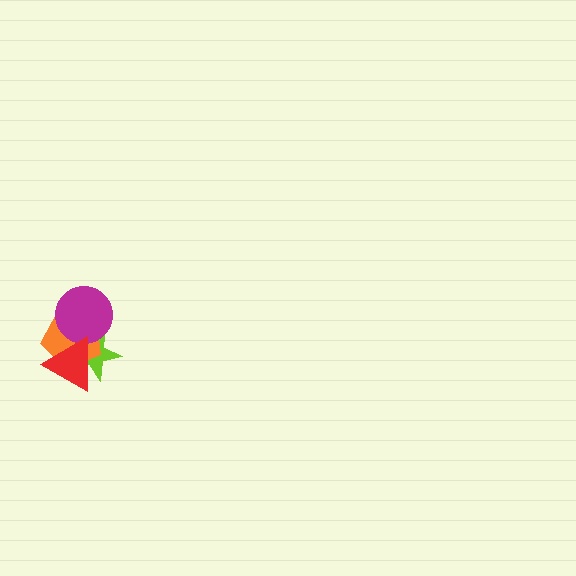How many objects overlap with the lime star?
3 objects overlap with the lime star.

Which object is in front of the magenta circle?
The red triangle is in front of the magenta circle.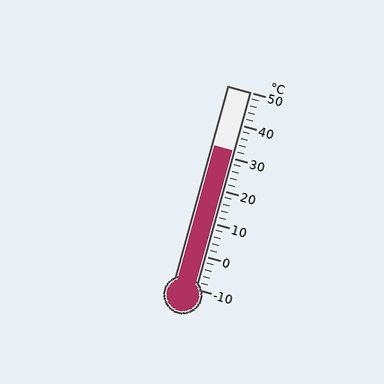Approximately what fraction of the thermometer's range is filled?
The thermometer is filled to approximately 70% of its range.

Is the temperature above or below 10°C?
The temperature is above 10°C.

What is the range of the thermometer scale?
The thermometer scale ranges from -10°C to 50°C.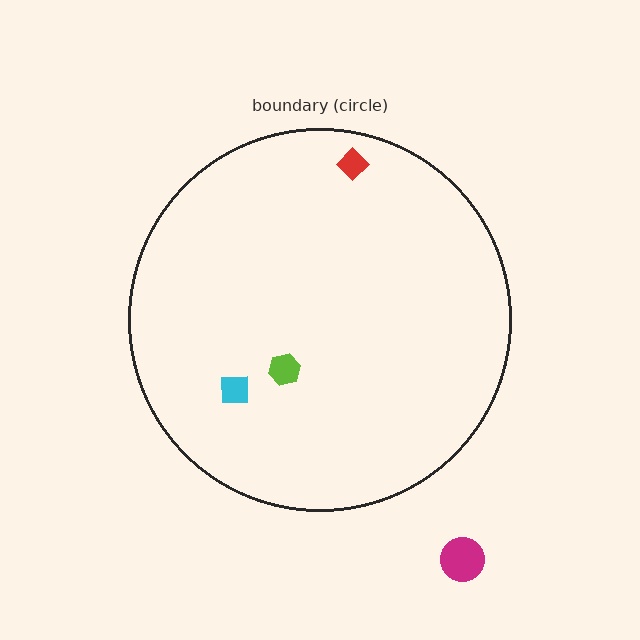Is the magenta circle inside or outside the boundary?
Outside.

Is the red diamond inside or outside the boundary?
Inside.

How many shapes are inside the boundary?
3 inside, 1 outside.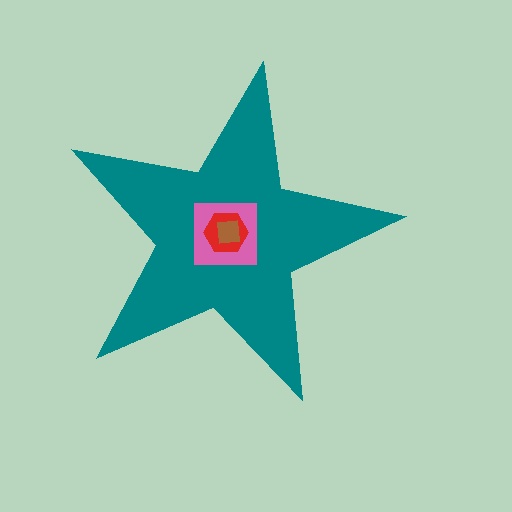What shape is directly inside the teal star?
The pink square.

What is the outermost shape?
The teal star.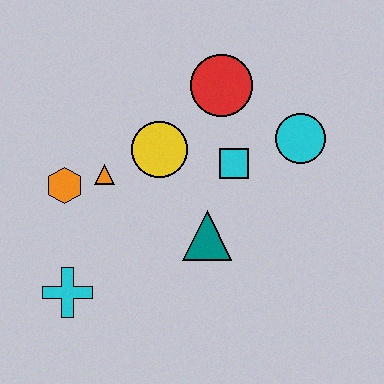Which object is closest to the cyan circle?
The cyan square is closest to the cyan circle.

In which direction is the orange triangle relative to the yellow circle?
The orange triangle is to the left of the yellow circle.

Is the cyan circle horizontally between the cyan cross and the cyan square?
No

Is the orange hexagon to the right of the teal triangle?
No